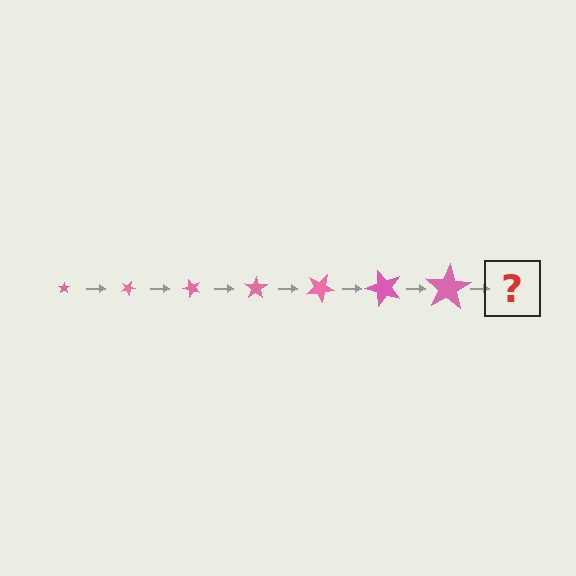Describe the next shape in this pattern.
It should be a star, larger than the previous one and rotated 175 degrees from the start.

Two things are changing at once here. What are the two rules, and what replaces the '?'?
The two rules are that the star grows larger each step and it rotates 25 degrees each step. The '?' should be a star, larger than the previous one and rotated 175 degrees from the start.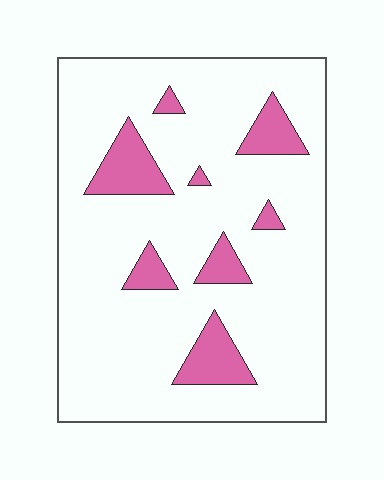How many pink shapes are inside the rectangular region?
8.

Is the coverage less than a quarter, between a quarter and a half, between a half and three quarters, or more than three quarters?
Less than a quarter.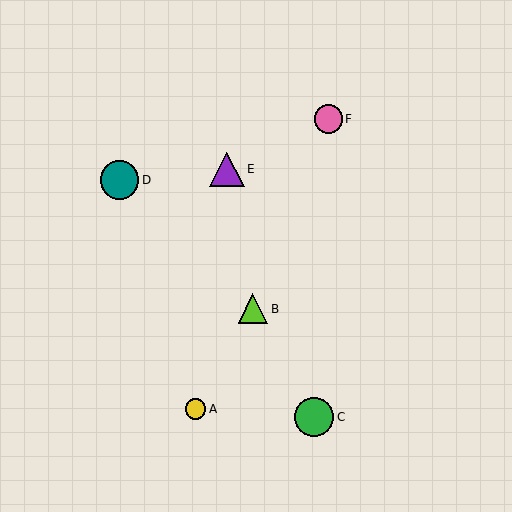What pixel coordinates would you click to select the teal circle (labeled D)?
Click at (120, 180) to select the teal circle D.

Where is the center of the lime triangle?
The center of the lime triangle is at (253, 309).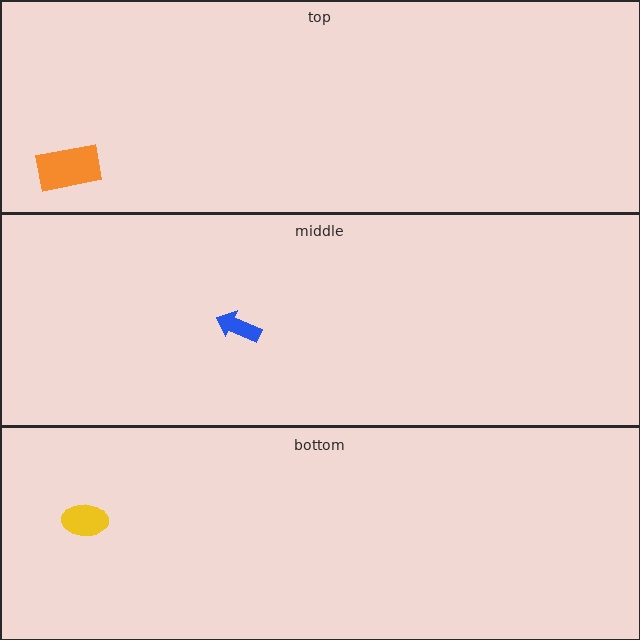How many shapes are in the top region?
1.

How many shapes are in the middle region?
1.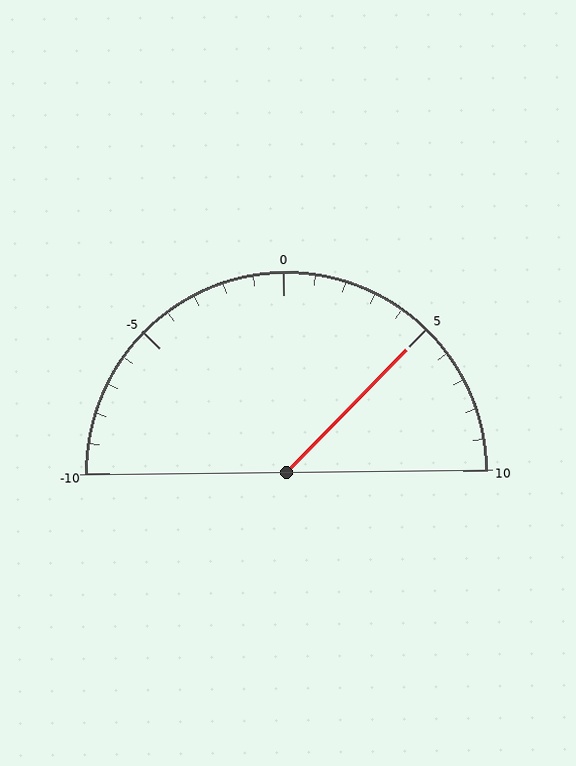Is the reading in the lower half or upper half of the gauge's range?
The reading is in the upper half of the range (-10 to 10).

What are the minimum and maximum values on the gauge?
The gauge ranges from -10 to 10.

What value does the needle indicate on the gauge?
The needle indicates approximately 5.